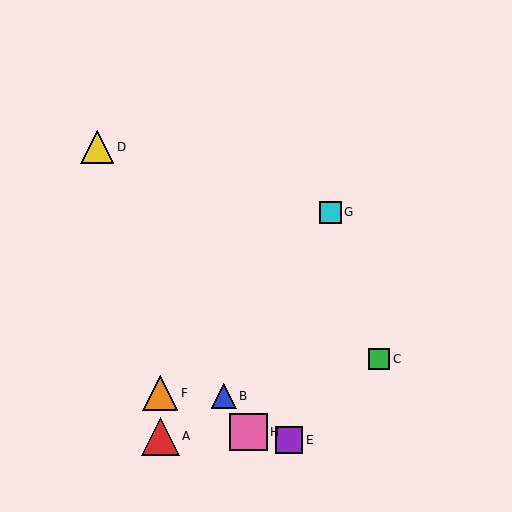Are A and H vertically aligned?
No, A is at x≈160 and H is at x≈248.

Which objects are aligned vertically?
Objects A, F are aligned vertically.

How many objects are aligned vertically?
2 objects (A, F) are aligned vertically.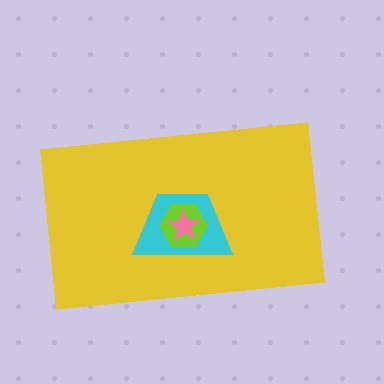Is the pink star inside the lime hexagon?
Yes.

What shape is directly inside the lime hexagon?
The pink star.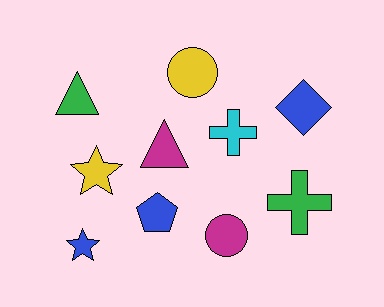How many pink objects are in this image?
There are no pink objects.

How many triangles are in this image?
There are 2 triangles.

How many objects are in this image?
There are 10 objects.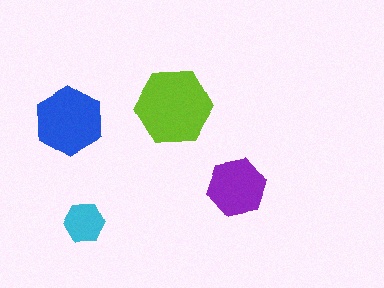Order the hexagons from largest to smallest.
the lime one, the blue one, the purple one, the cyan one.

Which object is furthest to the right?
The purple hexagon is rightmost.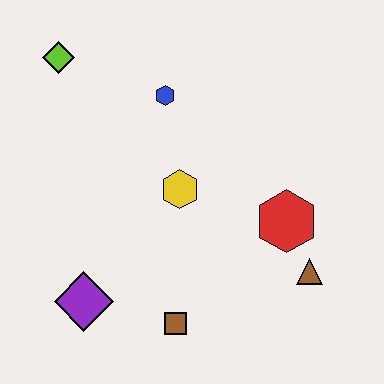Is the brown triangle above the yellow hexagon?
No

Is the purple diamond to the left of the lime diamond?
No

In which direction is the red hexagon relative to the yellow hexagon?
The red hexagon is to the right of the yellow hexagon.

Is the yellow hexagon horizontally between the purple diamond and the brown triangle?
Yes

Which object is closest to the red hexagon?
The brown triangle is closest to the red hexagon.